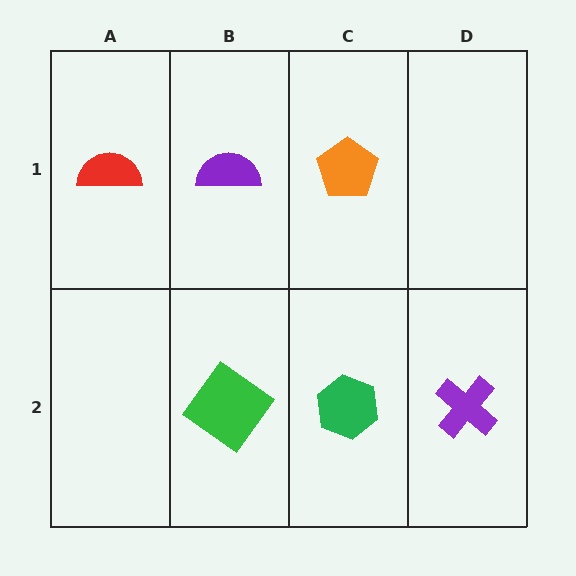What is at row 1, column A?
A red semicircle.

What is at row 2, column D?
A purple cross.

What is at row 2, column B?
A green diamond.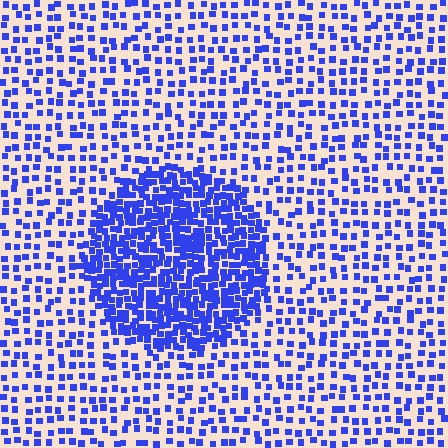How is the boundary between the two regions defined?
The boundary is defined by a change in element density (approximately 2.5x ratio). All elements are the same color, size, and shape.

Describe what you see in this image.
The image contains small blue elements arranged at two different densities. A circle-shaped region is visible where the elements are more densely packed than the surrounding area.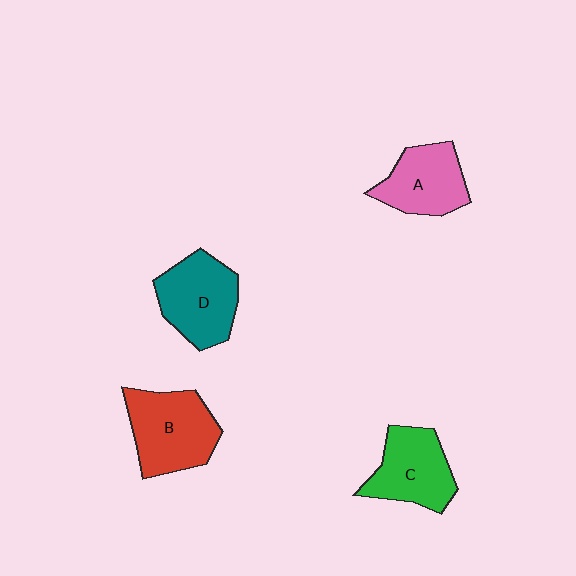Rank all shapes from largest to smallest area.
From largest to smallest: B (red), D (teal), C (green), A (pink).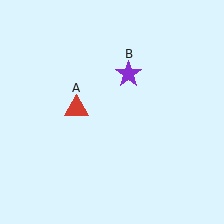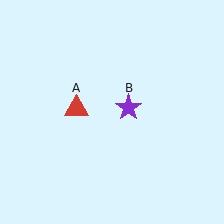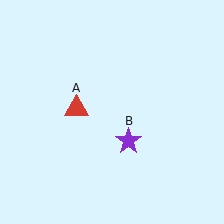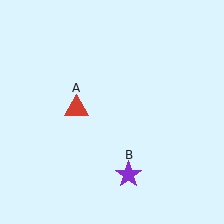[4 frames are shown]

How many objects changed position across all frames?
1 object changed position: purple star (object B).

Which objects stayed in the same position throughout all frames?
Red triangle (object A) remained stationary.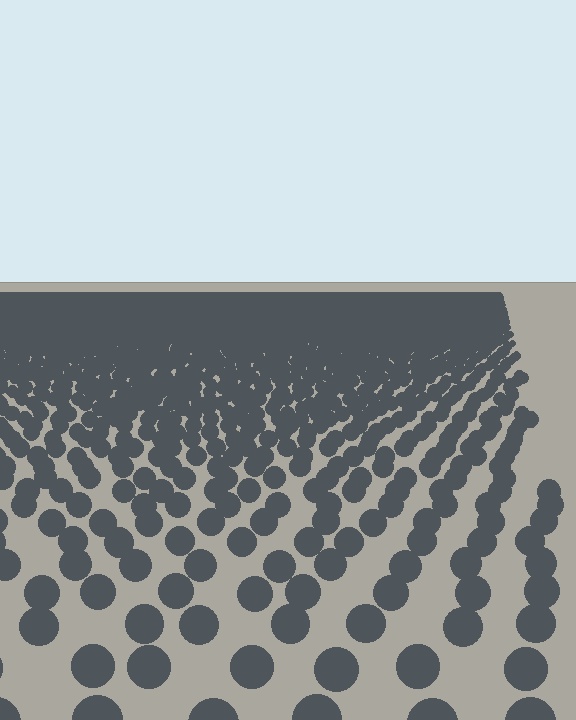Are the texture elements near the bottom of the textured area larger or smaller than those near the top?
Larger. Near the bottom, elements are closer to the viewer and appear at a bigger on-screen size.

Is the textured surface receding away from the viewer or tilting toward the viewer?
The surface is receding away from the viewer. Texture elements get smaller and denser toward the top.